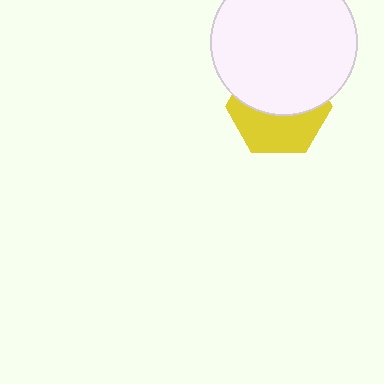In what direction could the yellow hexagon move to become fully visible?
The yellow hexagon could move down. That would shift it out from behind the white circle entirely.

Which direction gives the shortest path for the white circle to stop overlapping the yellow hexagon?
Moving up gives the shortest separation.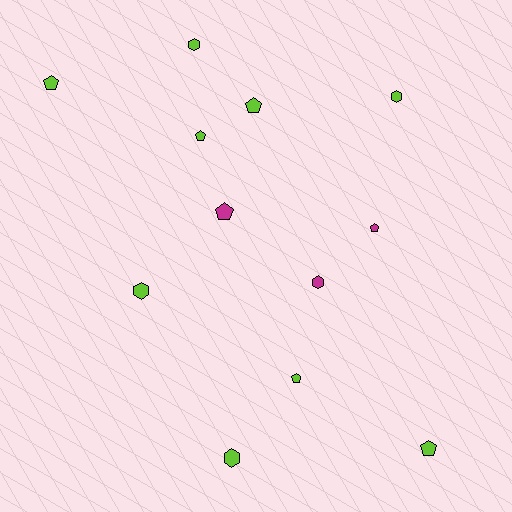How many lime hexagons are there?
There are 4 lime hexagons.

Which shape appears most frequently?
Pentagon, with 7 objects.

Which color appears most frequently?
Lime, with 9 objects.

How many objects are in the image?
There are 12 objects.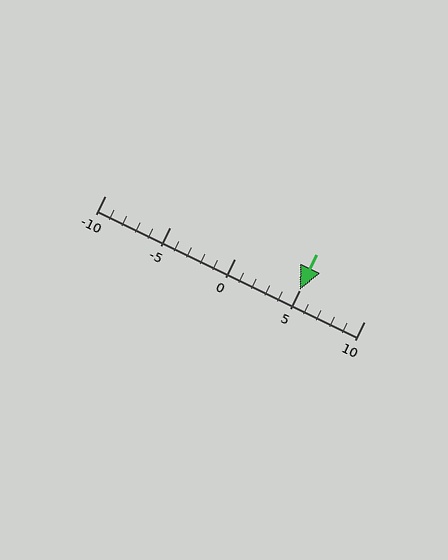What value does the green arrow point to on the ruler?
The green arrow points to approximately 5.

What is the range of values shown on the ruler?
The ruler shows values from -10 to 10.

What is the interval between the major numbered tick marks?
The major tick marks are spaced 5 units apart.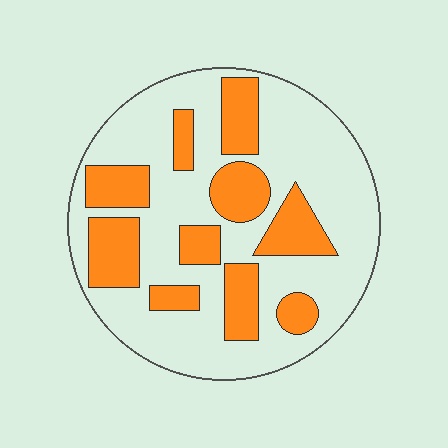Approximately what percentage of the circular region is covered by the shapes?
Approximately 30%.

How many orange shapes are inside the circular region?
10.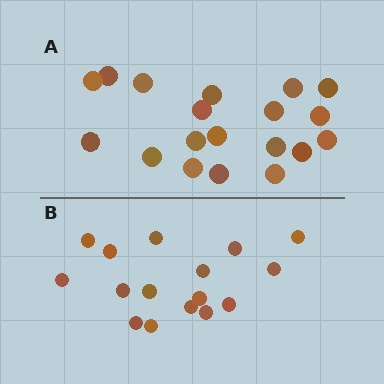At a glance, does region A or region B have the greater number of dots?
Region A (the top region) has more dots.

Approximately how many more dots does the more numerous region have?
Region A has just a few more — roughly 2 or 3 more dots than region B.